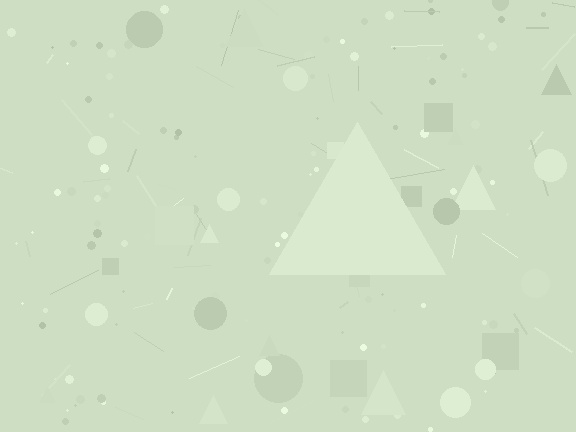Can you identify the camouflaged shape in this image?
The camouflaged shape is a triangle.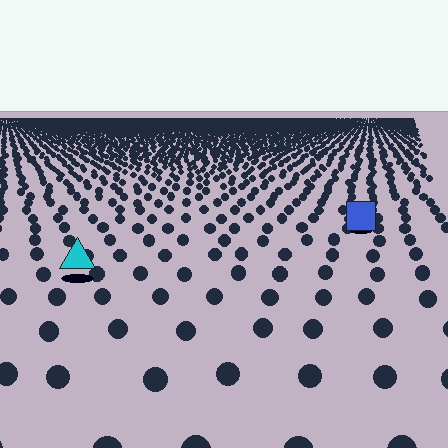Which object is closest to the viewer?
The cyan triangle is closest. The texture marks near it are larger and more spread out.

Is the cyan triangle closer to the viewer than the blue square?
Yes. The cyan triangle is closer — you can tell from the texture gradient: the ground texture is coarser near it.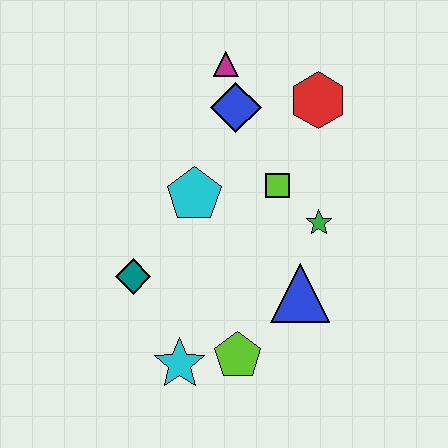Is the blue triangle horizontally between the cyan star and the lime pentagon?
No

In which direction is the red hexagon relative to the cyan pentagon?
The red hexagon is to the right of the cyan pentagon.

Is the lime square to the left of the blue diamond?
No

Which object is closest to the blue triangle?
The green star is closest to the blue triangle.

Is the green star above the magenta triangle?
No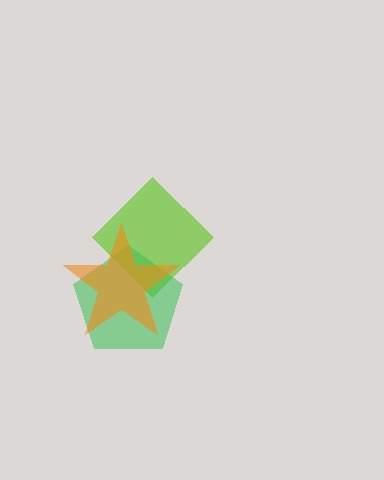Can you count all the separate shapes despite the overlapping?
Yes, there are 3 separate shapes.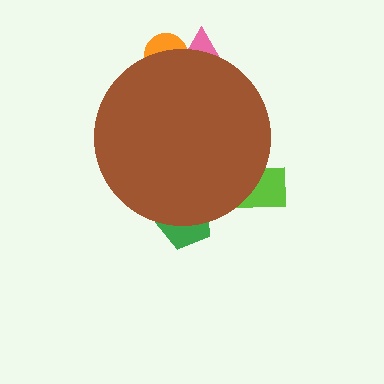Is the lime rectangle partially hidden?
Yes, the lime rectangle is partially hidden behind the brown circle.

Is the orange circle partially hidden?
Yes, the orange circle is partially hidden behind the brown circle.